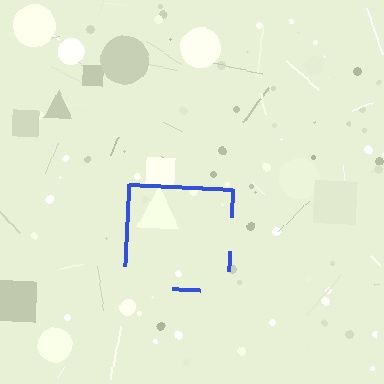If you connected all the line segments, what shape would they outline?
They would outline a square.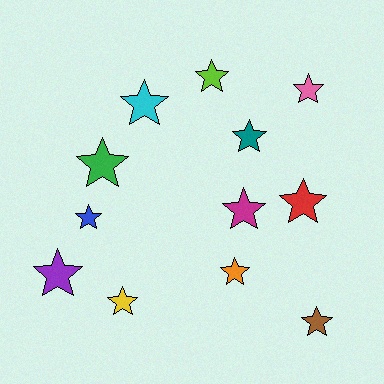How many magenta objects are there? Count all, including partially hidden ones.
There is 1 magenta object.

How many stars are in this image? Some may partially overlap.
There are 12 stars.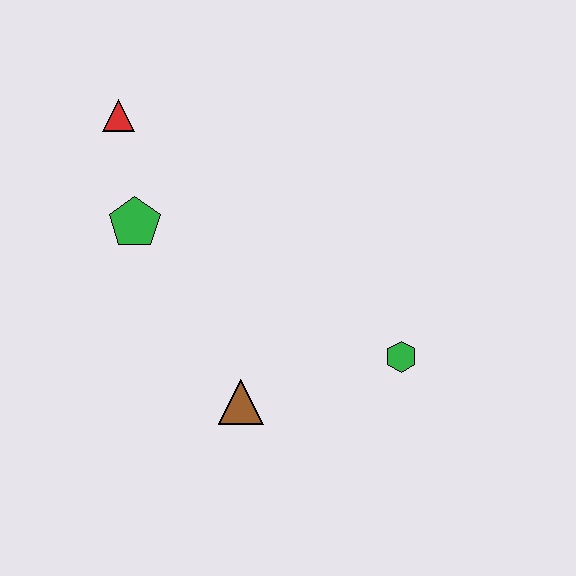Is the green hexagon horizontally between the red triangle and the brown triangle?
No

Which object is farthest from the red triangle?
The green hexagon is farthest from the red triangle.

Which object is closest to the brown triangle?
The green hexagon is closest to the brown triangle.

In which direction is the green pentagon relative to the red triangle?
The green pentagon is below the red triangle.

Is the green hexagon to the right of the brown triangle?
Yes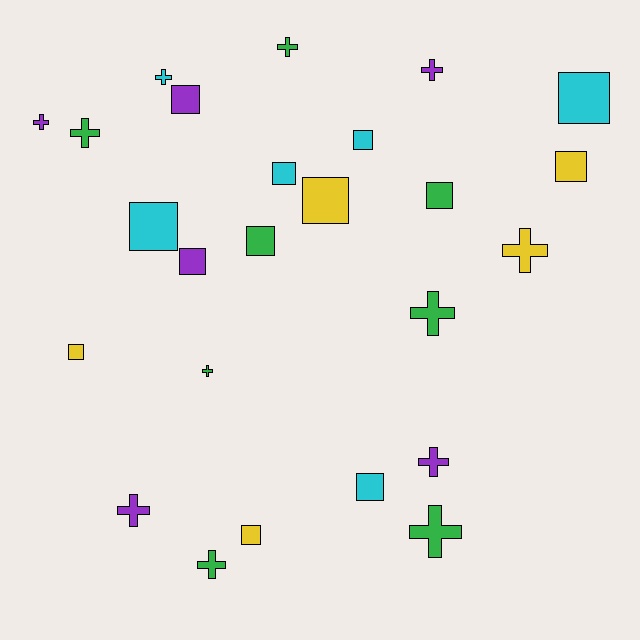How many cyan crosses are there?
There is 1 cyan cross.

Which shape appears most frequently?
Square, with 13 objects.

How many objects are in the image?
There are 25 objects.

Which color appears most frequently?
Green, with 8 objects.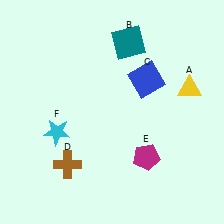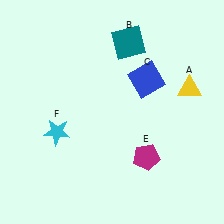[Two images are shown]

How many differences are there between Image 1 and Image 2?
There is 1 difference between the two images.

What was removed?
The brown cross (D) was removed in Image 2.